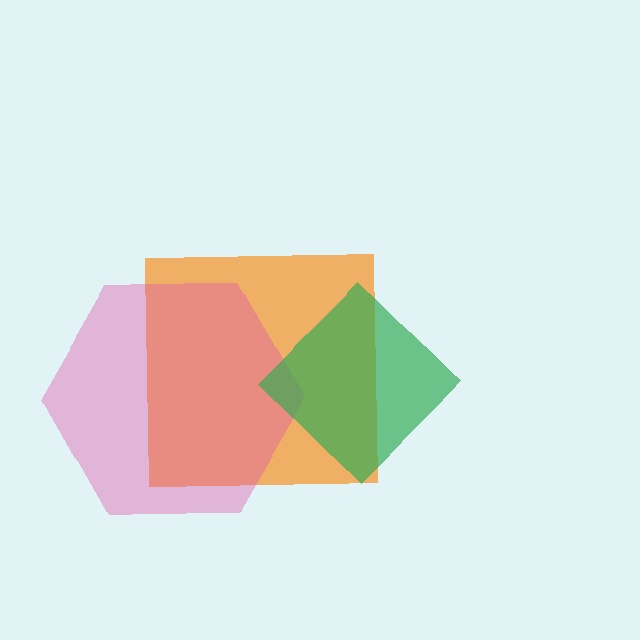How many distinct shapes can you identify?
There are 3 distinct shapes: an orange square, a pink hexagon, a green diamond.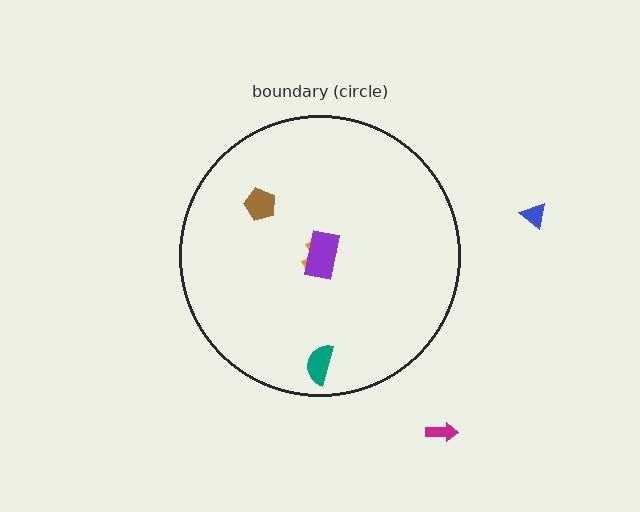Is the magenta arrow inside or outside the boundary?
Outside.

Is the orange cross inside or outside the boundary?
Inside.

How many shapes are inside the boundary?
4 inside, 2 outside.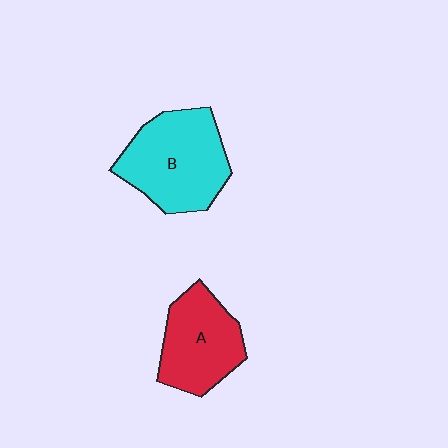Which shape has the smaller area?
Shape A (red).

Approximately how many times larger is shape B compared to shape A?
Approximately 1.3 times.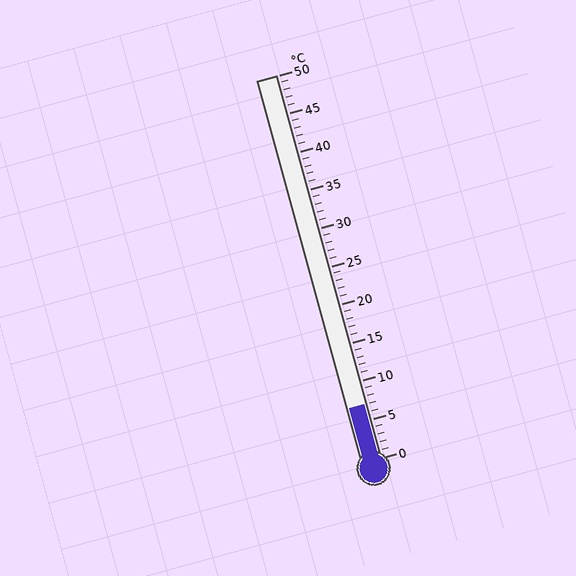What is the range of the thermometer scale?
The thermometer scale ranges from 0°C to 50°C.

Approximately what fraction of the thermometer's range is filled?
The thermometer is filled to approximately 15% of its range.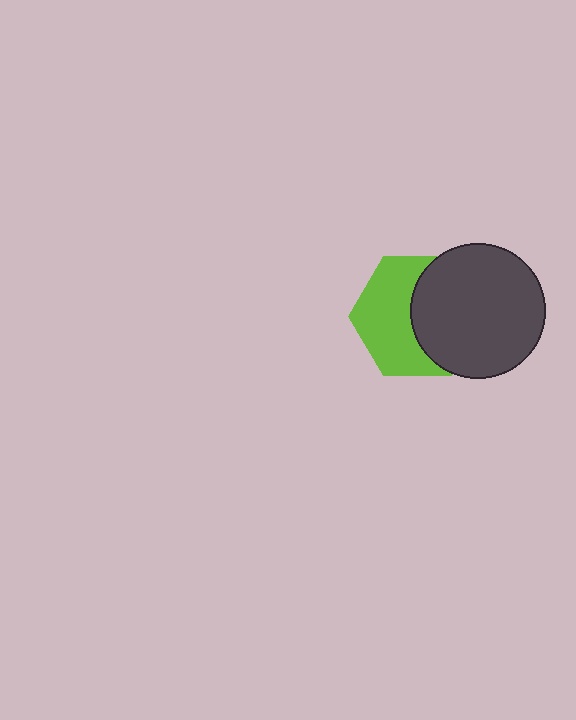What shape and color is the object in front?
The object in front is a dark gray circle.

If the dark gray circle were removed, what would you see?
You would see the complete lime hexagon.